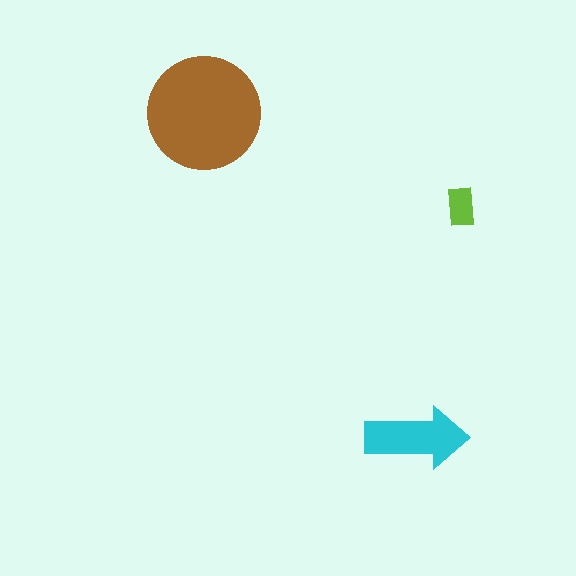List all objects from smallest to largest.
The lime rectangle, the cyan arrow, the brown circle.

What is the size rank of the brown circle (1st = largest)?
1st.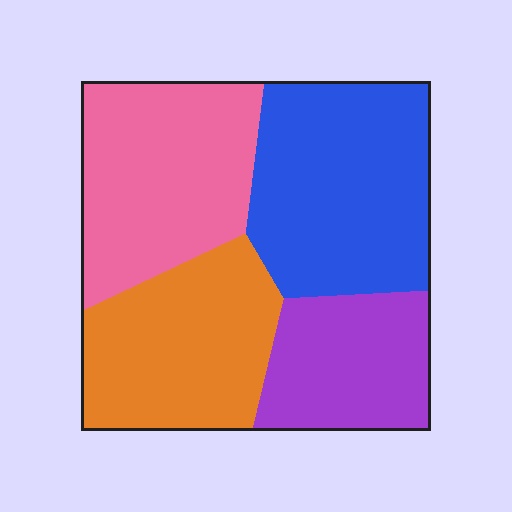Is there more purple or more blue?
Blue.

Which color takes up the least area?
Purple, at roughly 20%.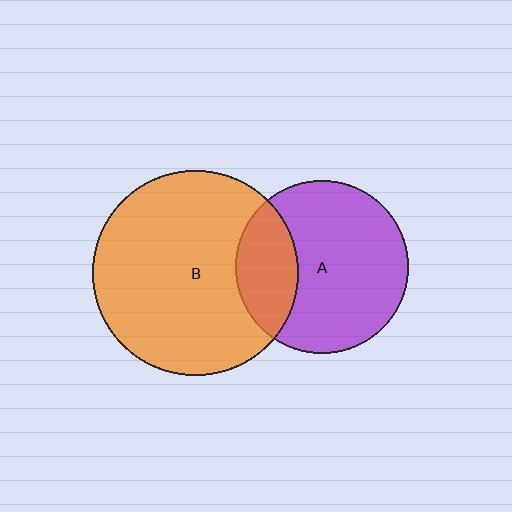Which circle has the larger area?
Circle B (orange).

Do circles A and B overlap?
Yes.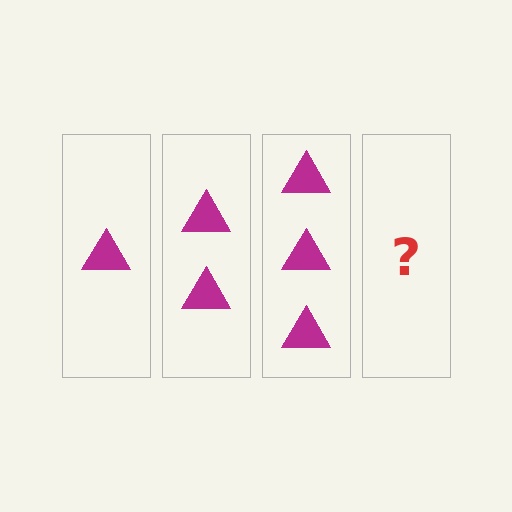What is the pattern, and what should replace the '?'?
The pattern is that each step adds one more triangle. The '?' should be 4 triangles.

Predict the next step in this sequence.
The next step is 4 triangles.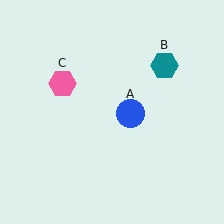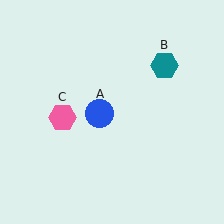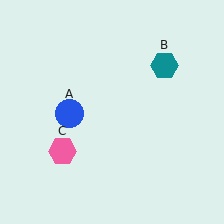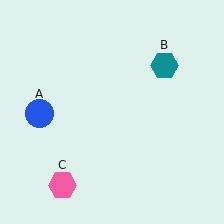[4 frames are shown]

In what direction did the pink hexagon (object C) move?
The pink hexagon (object C) moved down.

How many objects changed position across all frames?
2 objects changed position: blue circle (object A), pink hexagon (object C).